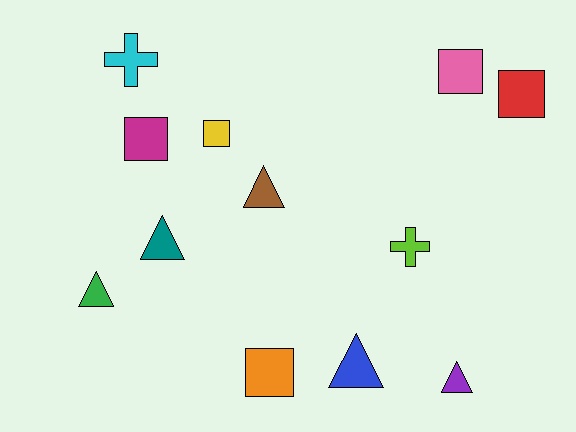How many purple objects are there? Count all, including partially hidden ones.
There is 1 purple object.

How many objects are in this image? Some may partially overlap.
There are 12 objects.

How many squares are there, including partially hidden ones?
There are 5 squares.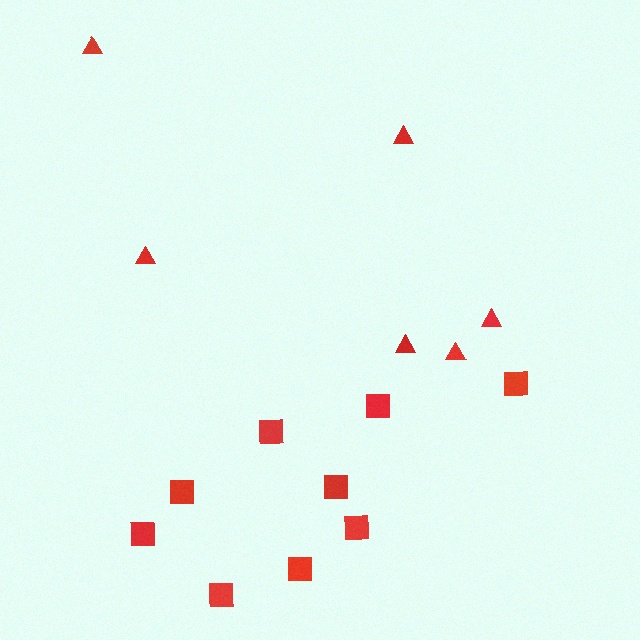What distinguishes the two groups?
There are 2 groups: one group of squares (9) and one group of triangles (6).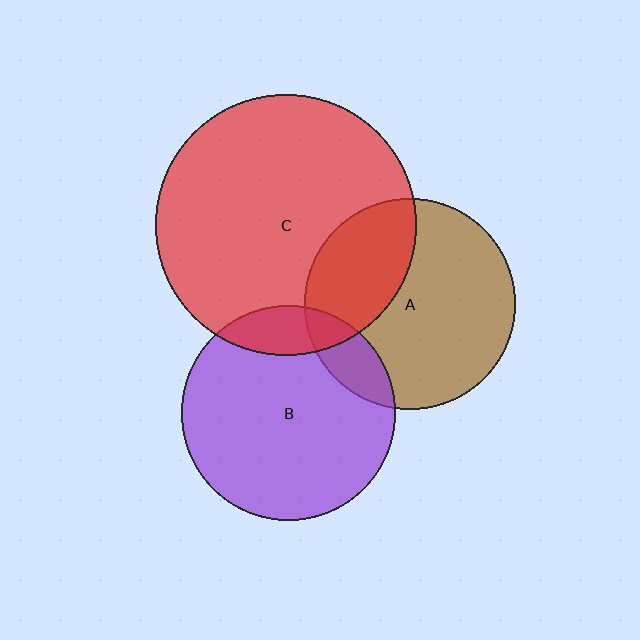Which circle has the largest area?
Circle C (red).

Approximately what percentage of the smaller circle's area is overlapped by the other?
Approximately 15%.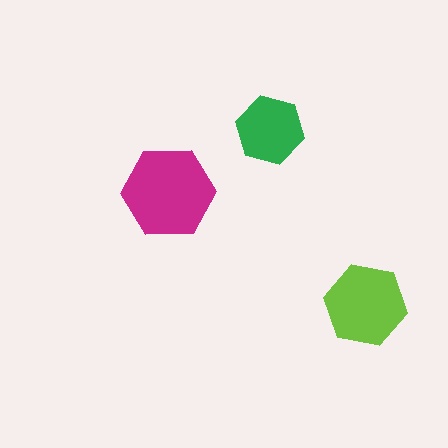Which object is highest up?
The green hexagon is topmost.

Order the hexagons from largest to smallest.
the magenta one, the lime one, the green one.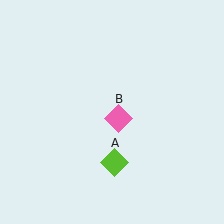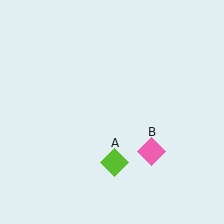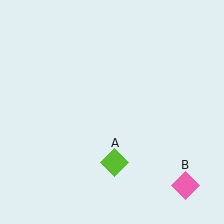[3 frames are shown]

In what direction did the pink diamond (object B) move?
The pink diamond (object B) moved down and to the right.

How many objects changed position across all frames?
1 object changed position: pink diamond (object B).